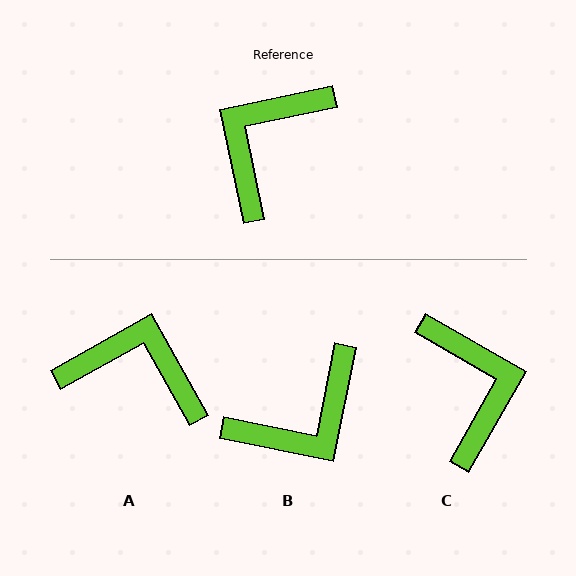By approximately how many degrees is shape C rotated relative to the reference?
Approximately 132 degrees clockwise.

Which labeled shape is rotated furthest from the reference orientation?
B, about 157 degrees away.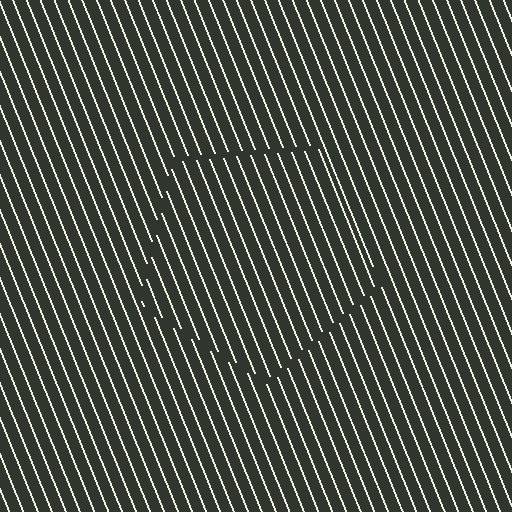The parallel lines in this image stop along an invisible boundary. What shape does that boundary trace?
An illusory pentagon. The interior of the shape contains the same grating, shifted by half a period — the contour is defined by the phase discontinuity where line-ends from the inner and outer gratings abut.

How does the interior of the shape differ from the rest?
The interior of the shape contains the same grating, shifted by half a period — the contour is defined by the phase discontinuity where line-ends from the inner and outer gratings abut.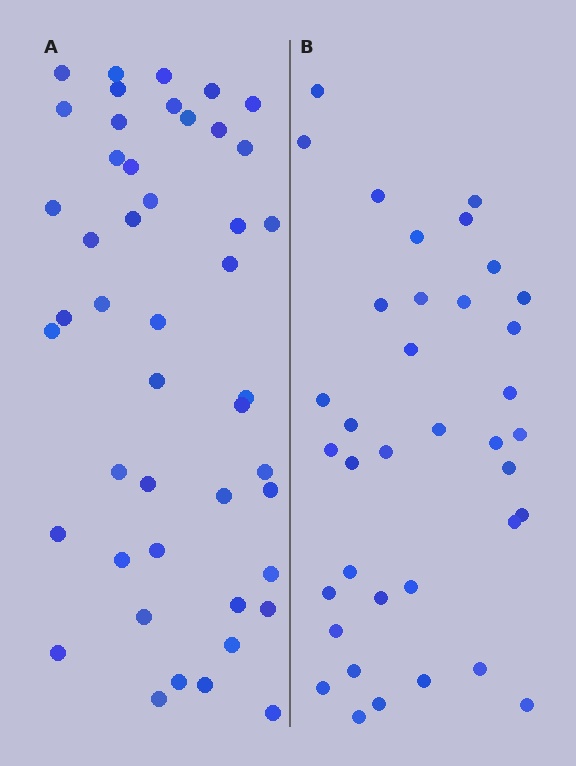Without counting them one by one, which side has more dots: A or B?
Region A (the left region) has more dots.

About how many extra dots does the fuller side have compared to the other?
Region A has roughly 8 or so more dots than region B.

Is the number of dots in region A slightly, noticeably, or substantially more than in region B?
Region A has only slightly more — the two regions are fairly close. The ratio is roughly 1.2 to 1.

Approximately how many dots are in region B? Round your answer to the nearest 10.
About 40 dots. (The exact count is 37, which rounds to 40.)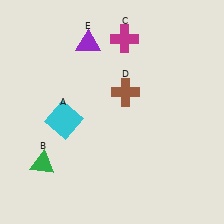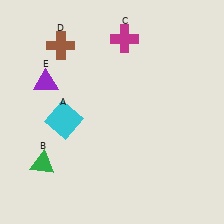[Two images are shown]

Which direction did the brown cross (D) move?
The brown cross (D) moved left.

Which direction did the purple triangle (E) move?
The purple triangle (E) moved left.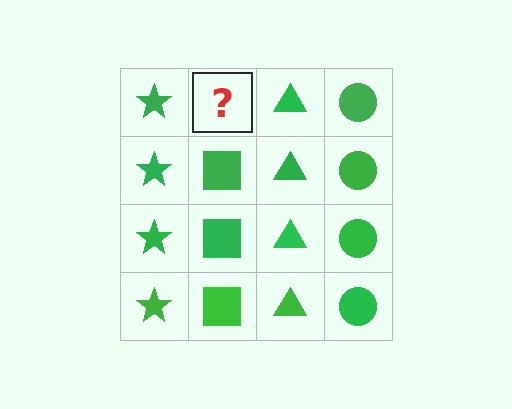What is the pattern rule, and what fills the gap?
The rule is that each column has a consistent shape. The gap should be filled with a green square.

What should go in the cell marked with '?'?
The missing cell should contain a green square.